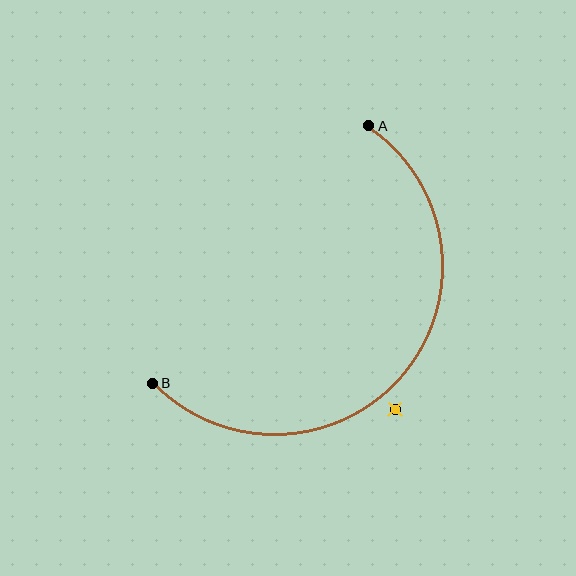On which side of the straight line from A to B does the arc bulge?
The arc bulges below and to the right of the straight line connecting A and B.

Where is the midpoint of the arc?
The arc midpoint is the point on the curve farthest from the straight line joining A and B. It sits below and to the right of that line.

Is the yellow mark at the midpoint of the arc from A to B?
No — the yellow mark does not lie on the arc at all. It sits slightly outside the curve.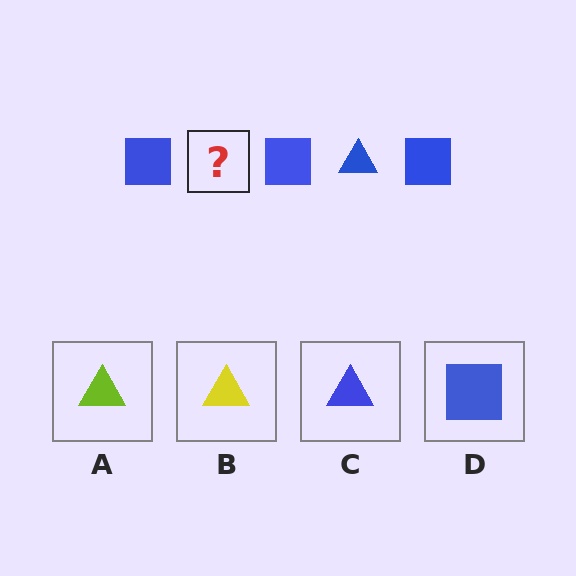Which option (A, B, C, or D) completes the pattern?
C.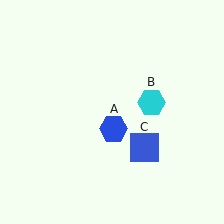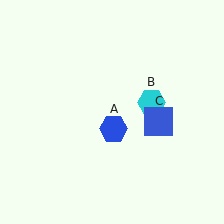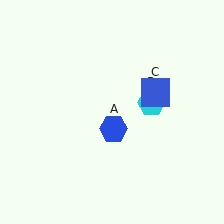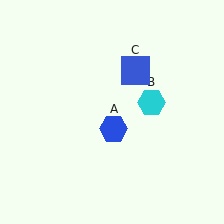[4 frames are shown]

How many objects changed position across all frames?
1 object changed position: blue square (object C).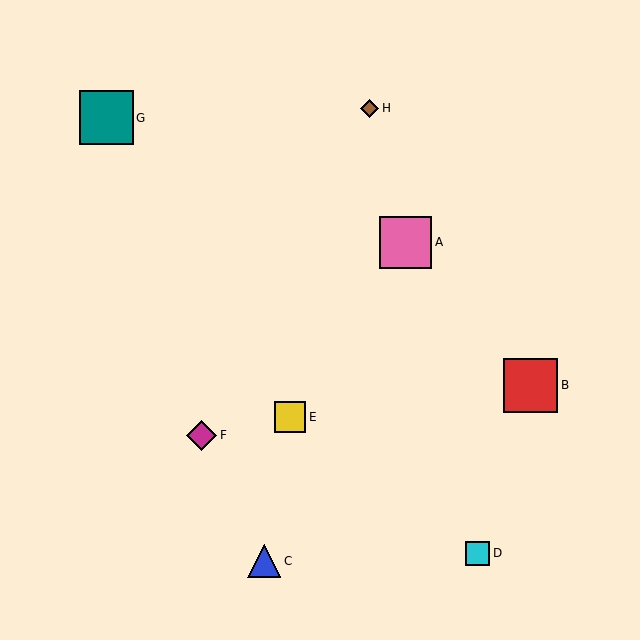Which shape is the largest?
The red square (labeled B) is the largest.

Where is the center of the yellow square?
The center of the yellow square is at (290, 417).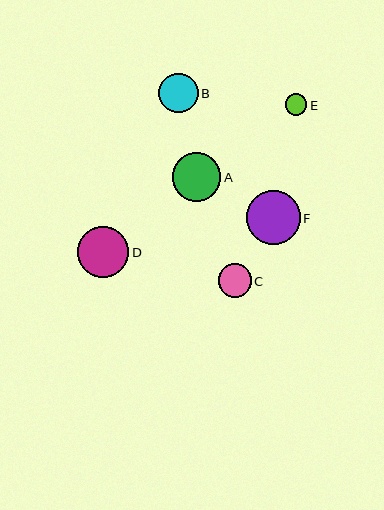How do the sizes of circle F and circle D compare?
Circle F and circle D are approximately the same size.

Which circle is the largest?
Circle F is the largest with a size of approximately 54 pixels.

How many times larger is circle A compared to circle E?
Circle A is approximately 2.3 times the size of circle E.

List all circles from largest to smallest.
From largest to smallest: F, D, A, B, C, E.